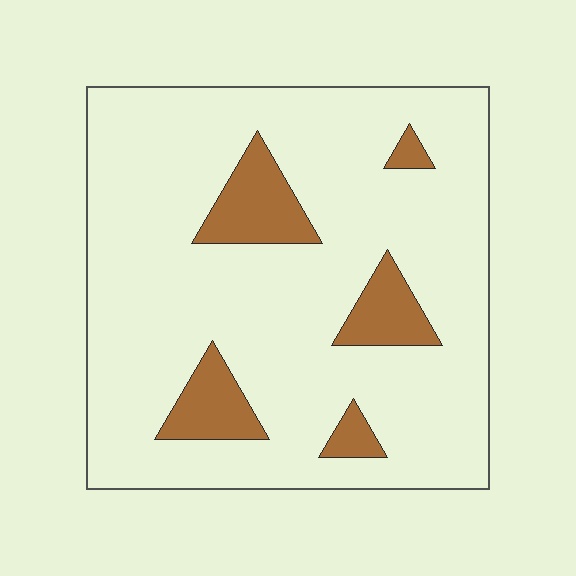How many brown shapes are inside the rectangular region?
5.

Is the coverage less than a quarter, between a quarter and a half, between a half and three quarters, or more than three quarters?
Less than a quarter.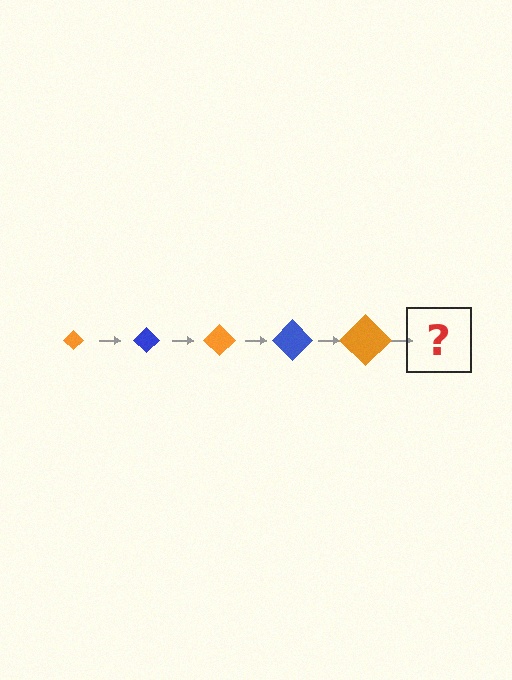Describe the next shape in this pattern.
It should be a blue diamond, larger than the previous one.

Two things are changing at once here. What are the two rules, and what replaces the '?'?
The two rules are that the diamond grows larger each step and the color cycles through orange and blue. The '?' should be a blue diamond, larger than the previous one.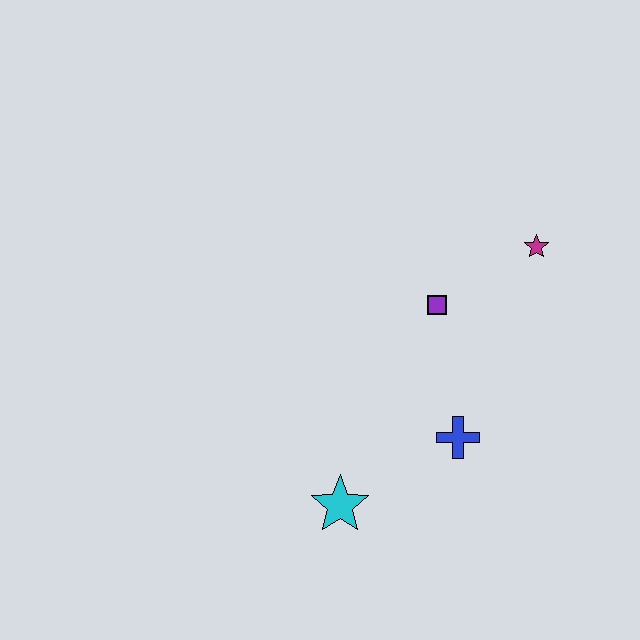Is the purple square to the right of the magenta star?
No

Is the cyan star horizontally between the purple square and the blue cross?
No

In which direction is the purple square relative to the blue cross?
The purple square is above the blue cross.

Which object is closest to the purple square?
The magenta star is closest to the purple square.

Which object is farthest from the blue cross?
The magenta star is farthest from the blue cross.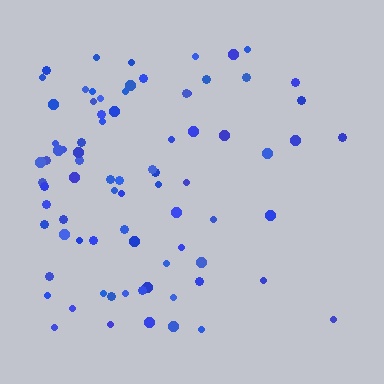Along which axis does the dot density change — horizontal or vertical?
Horizontal.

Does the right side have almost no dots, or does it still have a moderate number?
Still a moderate number, just noticeably fewer than the left.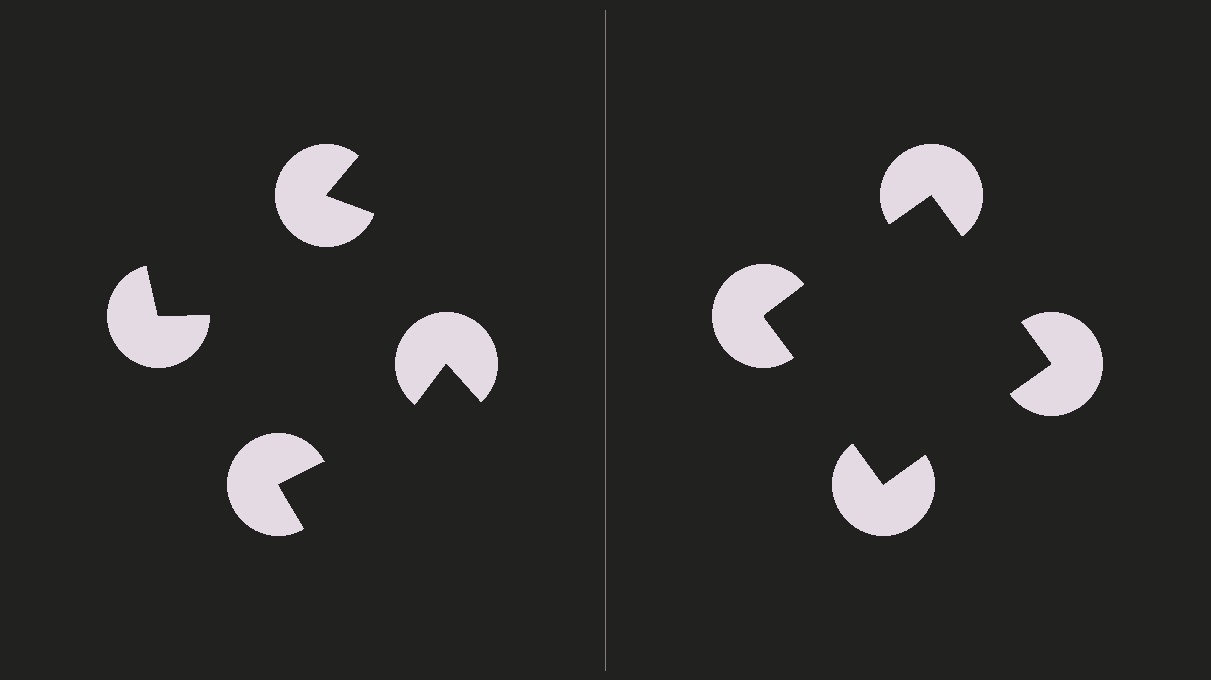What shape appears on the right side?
An illusory square.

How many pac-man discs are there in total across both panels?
8 — 4 on each side.